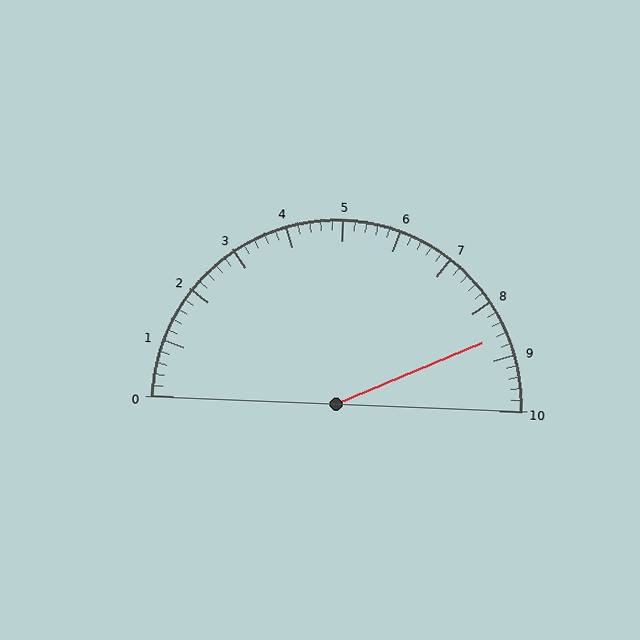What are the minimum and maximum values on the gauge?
The gauge ranges from 0 to 10.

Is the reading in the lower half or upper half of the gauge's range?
The reading is in the upper half of the range (0 to 10).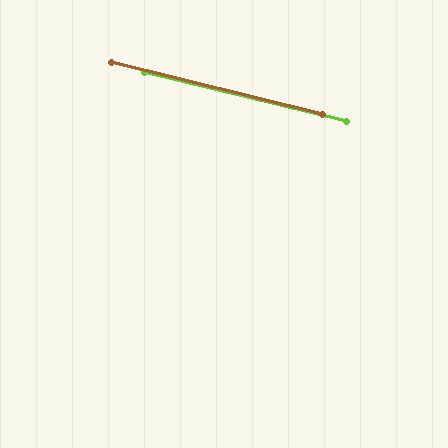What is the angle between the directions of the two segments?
Approximately 0 degrees.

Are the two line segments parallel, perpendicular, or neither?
Parallel — their directions differ by only 0.5°.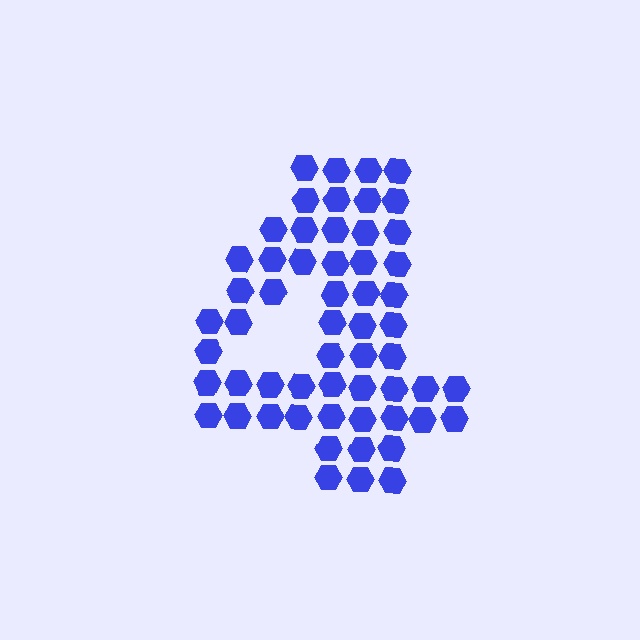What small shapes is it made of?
It is made of small hexagons.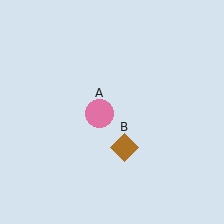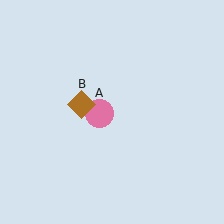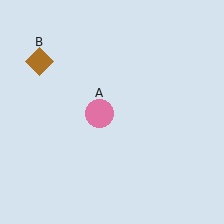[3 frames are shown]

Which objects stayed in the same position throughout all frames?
Pink circle (object A) remained stationary.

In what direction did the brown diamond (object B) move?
The brown diamond (object B) moved up and to the left.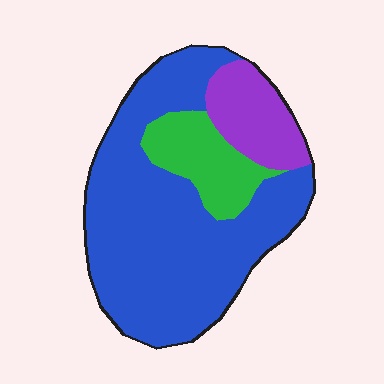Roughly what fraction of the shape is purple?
Purple covers around 15% of the shape.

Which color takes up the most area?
Blue, at roughly 70%.